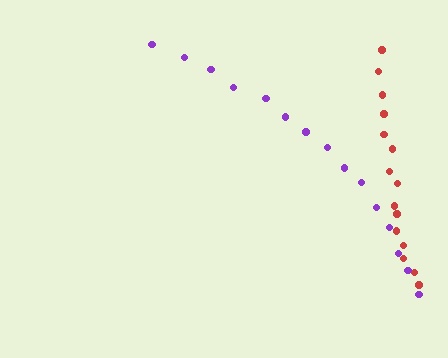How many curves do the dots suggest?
There are 2 distinct paths.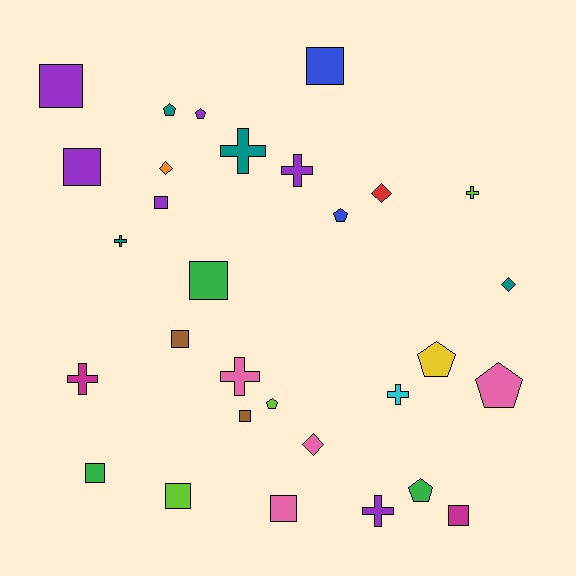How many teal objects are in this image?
There are 4 teal objects.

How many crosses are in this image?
There are 8 crosses.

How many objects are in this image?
There are 30 objects.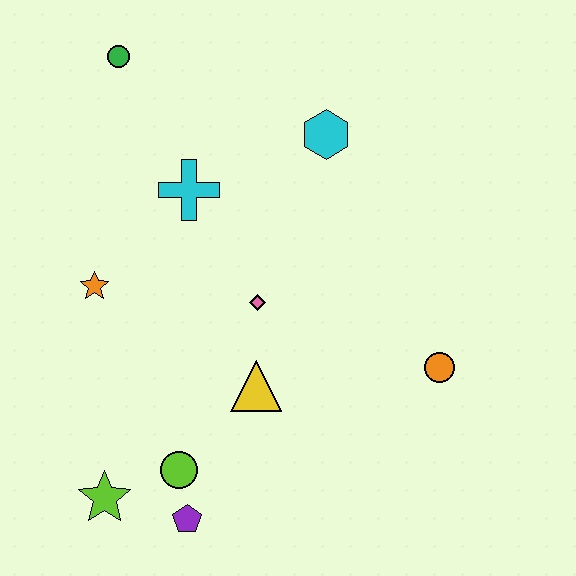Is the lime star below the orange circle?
Yes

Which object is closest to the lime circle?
The purple pentagon is closest to the lime circle.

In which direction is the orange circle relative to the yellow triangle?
The orange circle is to the right of the yellow triangle.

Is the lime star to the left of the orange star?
No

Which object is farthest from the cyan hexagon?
The lime star is farthest from the cyan hexagon.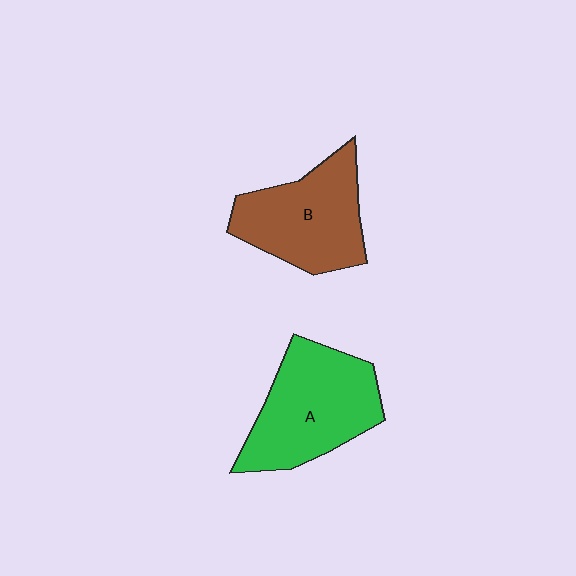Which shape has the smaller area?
Shape B (brown).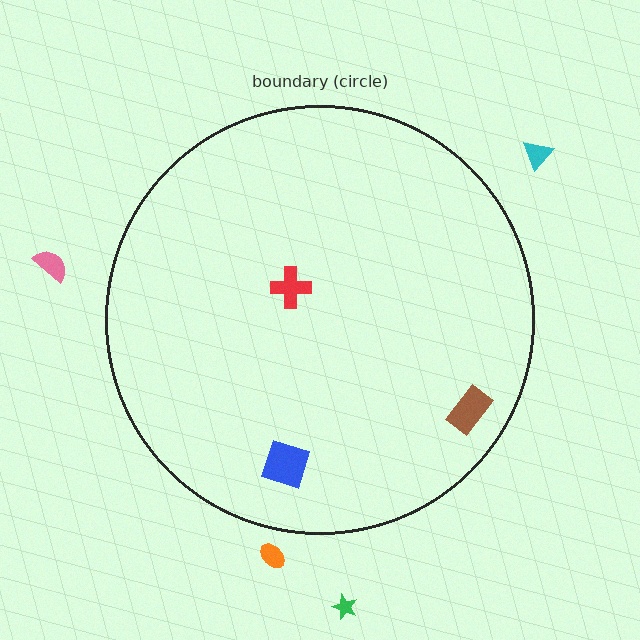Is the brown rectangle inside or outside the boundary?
Inside.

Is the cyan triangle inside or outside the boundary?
Outside.